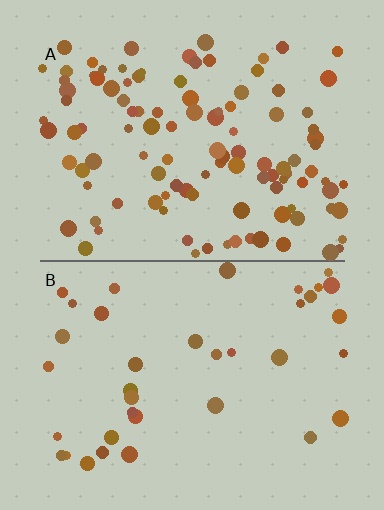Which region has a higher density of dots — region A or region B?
A (the top).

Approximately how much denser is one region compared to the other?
Approximately 3.0× — region A over region B.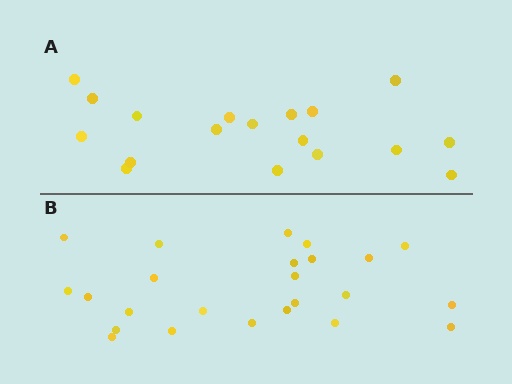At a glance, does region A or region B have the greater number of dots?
Region B (the bottom region) has more dots.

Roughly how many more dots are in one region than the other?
Region B has about 6 more dots than region A.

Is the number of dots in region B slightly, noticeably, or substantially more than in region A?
Region B has noticeably more, but not dramatically so. The ratio is roughly 1.3 to 1.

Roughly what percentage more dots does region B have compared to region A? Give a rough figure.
About 35% more.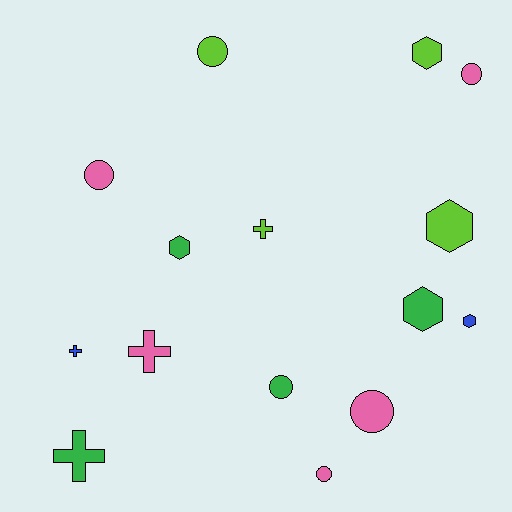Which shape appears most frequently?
Circle, with 6 objects.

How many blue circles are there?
There are no blue circles.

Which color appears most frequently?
Pink, with 5 objects.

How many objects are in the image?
There are 15 objects.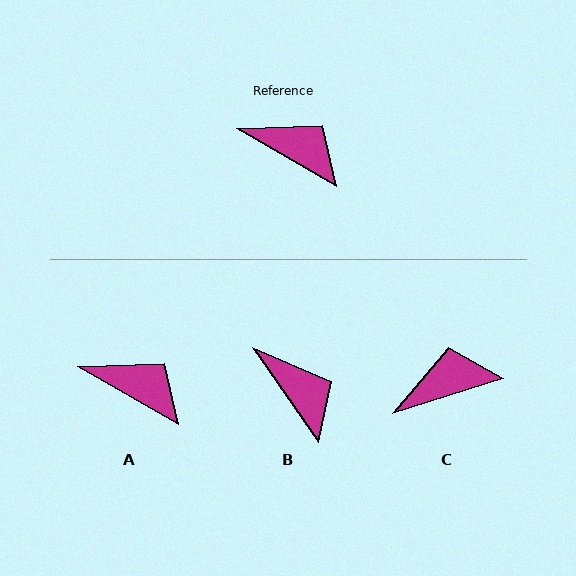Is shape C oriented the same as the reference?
No, it is off by about 48 degrees.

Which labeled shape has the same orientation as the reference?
A.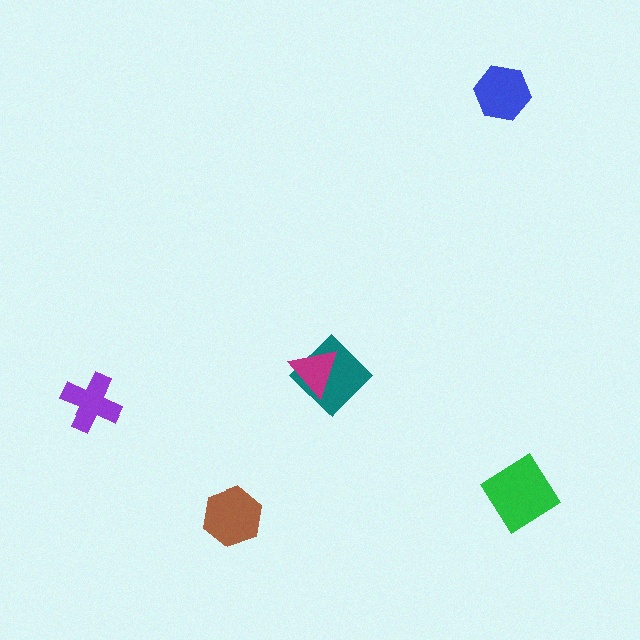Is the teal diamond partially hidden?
Yes, it is partially covered by another shape.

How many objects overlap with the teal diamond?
1 object overlaps with the teal diamond.